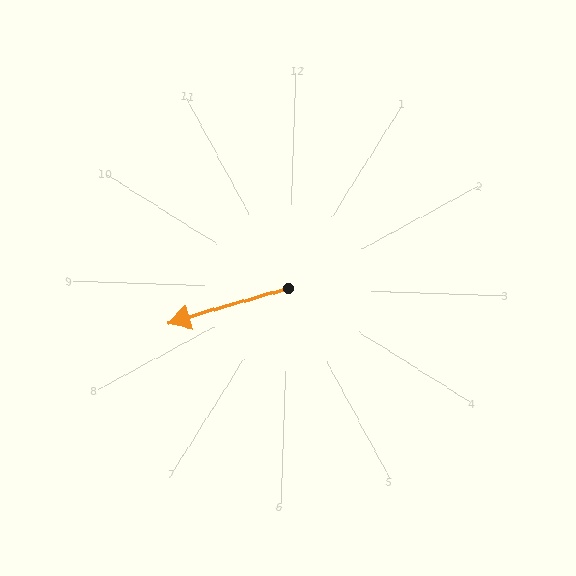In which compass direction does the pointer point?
West.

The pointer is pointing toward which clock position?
Roughly 8 o'clock.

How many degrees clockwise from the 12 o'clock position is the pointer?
Approximately 252 degrees.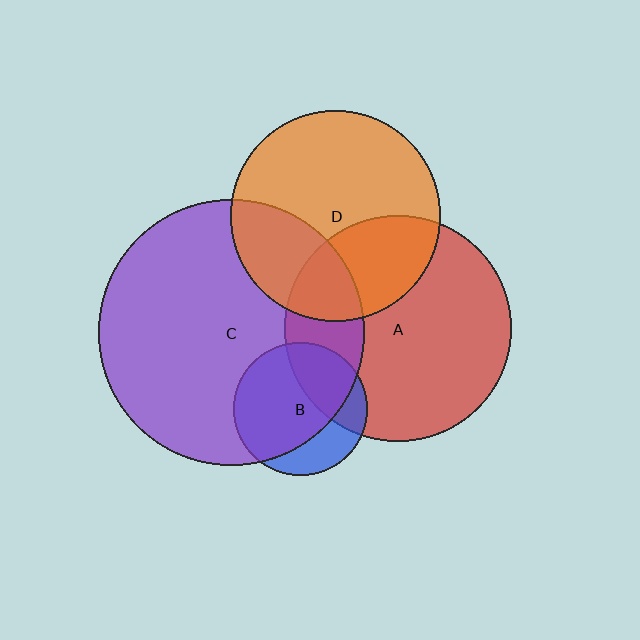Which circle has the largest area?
Circle C (purple).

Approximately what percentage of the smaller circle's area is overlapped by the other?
Approximately 30%.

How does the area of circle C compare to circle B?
Approximately 4.0 times.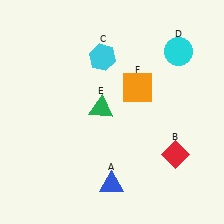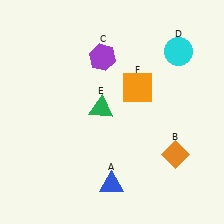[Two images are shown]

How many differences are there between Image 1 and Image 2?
There are 2 differences between the two images.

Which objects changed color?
B changed from red to orange. C changed from cyan to purple.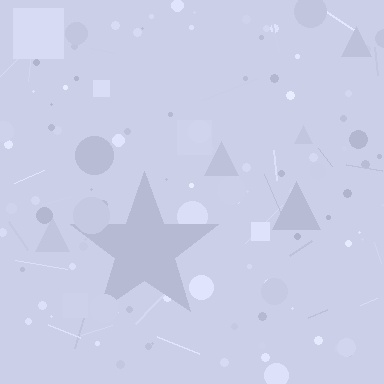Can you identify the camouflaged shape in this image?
The camouflaged shape is a star.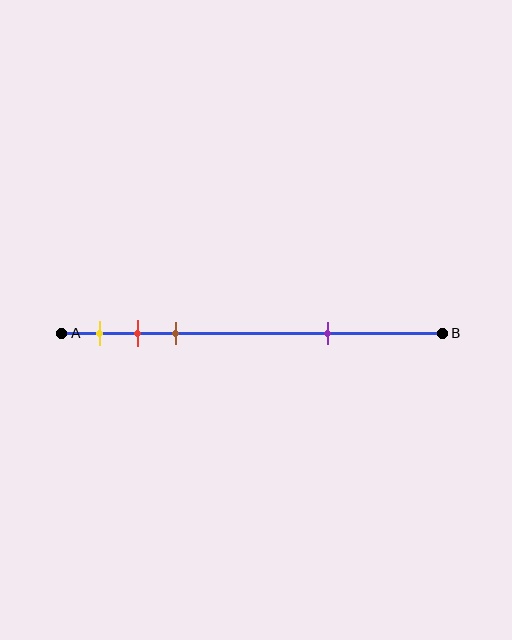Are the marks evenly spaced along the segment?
No, the marks are not evenly spaced.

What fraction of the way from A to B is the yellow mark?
The yellow mark is approximately 10% (0.1) of the way from A to B.